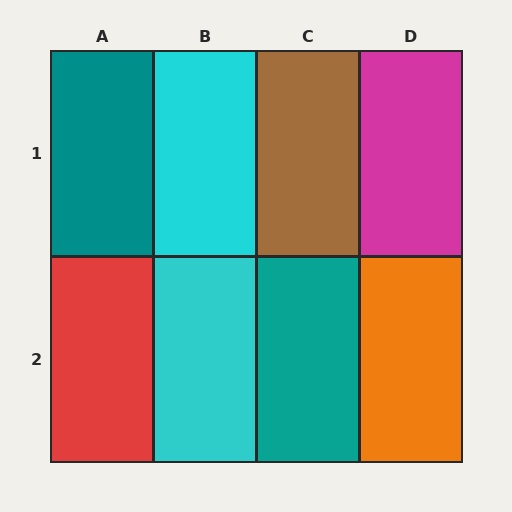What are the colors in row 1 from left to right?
Teal, cyan, brown, magenta.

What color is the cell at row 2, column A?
Red.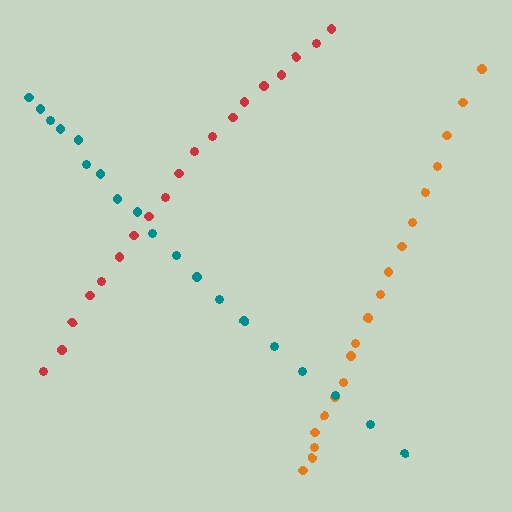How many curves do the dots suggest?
There are 3 distinct paths.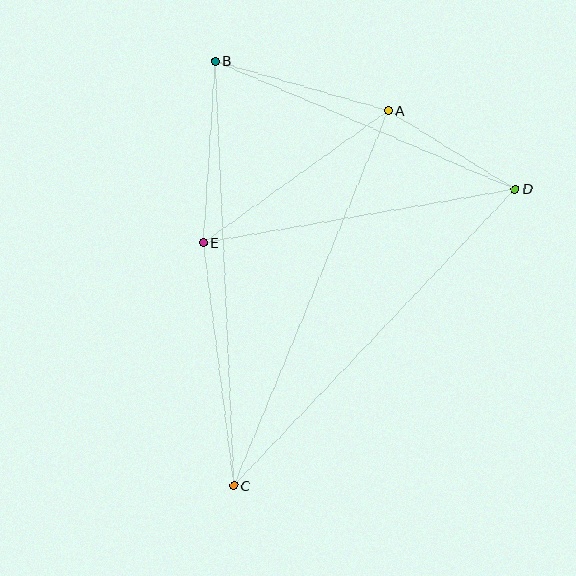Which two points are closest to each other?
Points A and D are closest to each other.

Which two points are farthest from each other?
Points B and C are farthest from each other.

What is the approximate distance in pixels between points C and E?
The distance between C and E is approximately 245 pixels.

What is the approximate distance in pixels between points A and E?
The distance between A and E is approximately 227 pixels.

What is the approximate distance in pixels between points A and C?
The distance between A and C is approximately 406 pixels.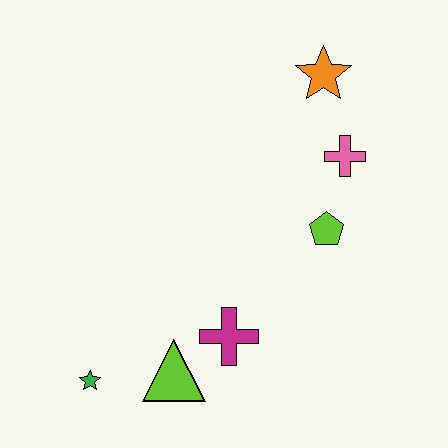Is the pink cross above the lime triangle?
Yes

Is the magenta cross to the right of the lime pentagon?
No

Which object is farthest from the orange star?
The green star is farthest from the orange star.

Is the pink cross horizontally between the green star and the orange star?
No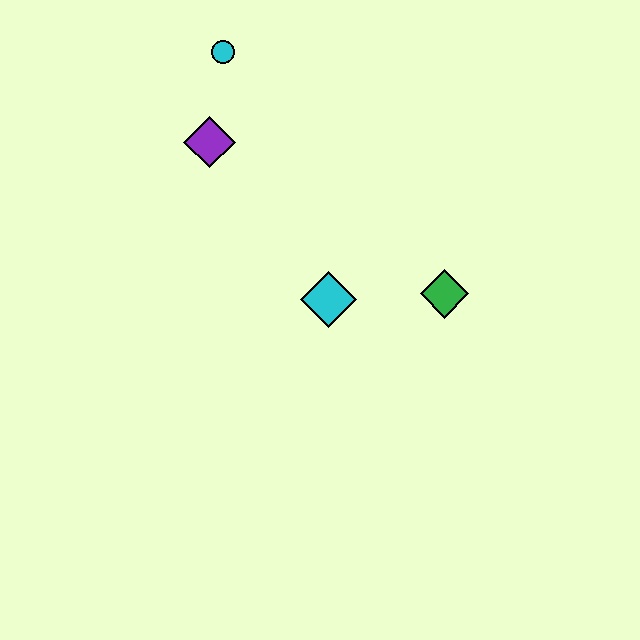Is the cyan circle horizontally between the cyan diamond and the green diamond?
No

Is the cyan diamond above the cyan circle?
No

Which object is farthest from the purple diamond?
The green diamond is farthest from the purple diamond.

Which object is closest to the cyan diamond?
The green diamond is closest to the cyan diamond.